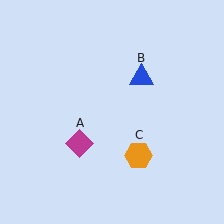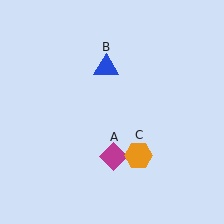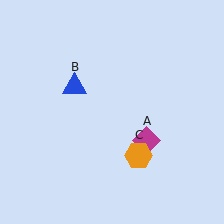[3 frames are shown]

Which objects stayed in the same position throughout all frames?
Orange hexagon (object C) remained stationary.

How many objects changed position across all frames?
2 objects changed position: magenta diamond (object A), blue triangle (object B).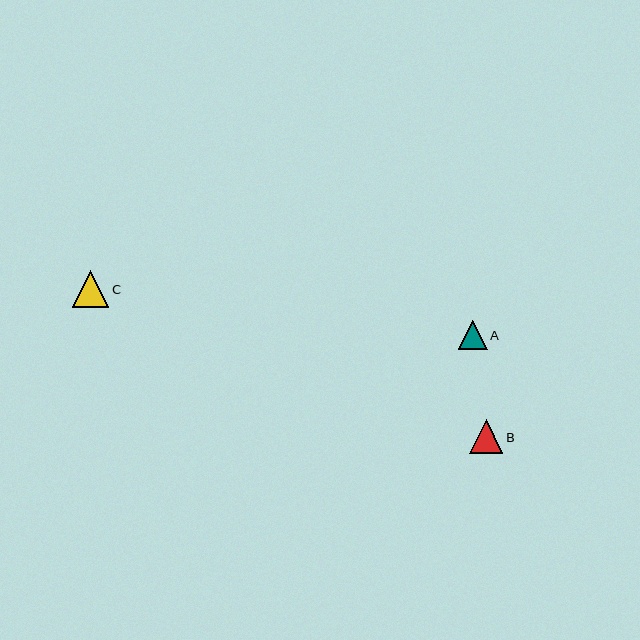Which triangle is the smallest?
Triangle A is the smallest with a size of approximately 29 pixels.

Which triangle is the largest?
Triangle C is the largest with a size of approximately 37 pixels.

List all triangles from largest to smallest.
From largest to smallest: C, B, A.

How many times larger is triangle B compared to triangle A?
Triangle B is approximately 1.1 times the size of triangle A.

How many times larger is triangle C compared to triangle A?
Triangle C is approximately 1.2 times the size of triangle A.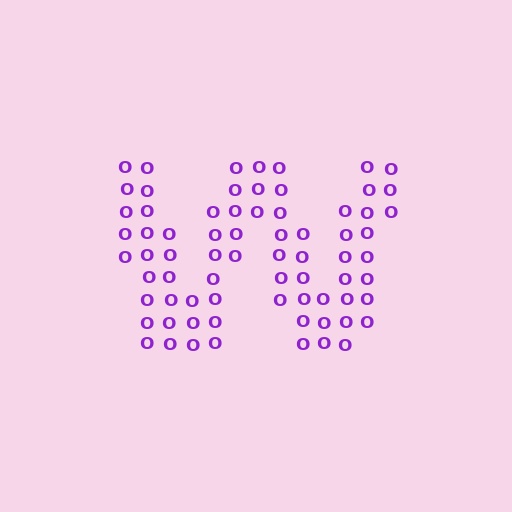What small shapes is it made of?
It is made of small letter O's.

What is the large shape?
The large shape is the letter W.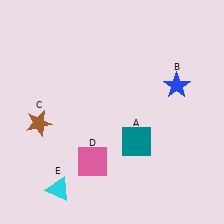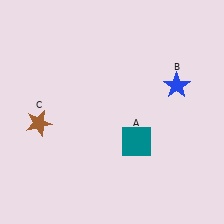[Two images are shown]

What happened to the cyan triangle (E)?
The cyan triangle (E) was removed in Image 2. It was in the bottom-left area of Image 1.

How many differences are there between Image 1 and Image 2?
There are 2 differences between the two images.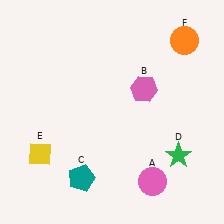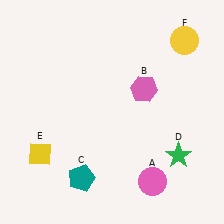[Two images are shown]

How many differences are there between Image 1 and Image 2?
There is 1 difference between the two images.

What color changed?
The circle (F) changed from orange in Image 1 to yellow in Image 2.